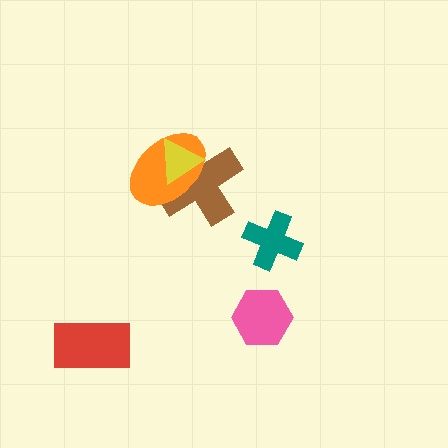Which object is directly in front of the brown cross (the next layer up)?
The orange ellipse is directly in front of the brown cross.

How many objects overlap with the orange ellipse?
2 objects overlap with the orange ellipse.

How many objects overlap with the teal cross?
0 objects overlap with the teal cross.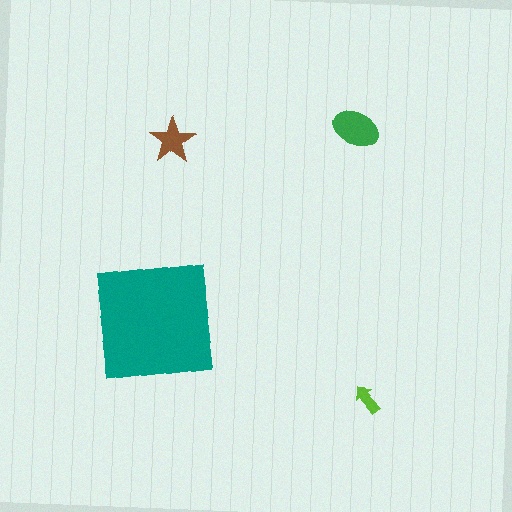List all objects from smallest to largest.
The lime arrow, the brown star, the green ellipse, the teal square.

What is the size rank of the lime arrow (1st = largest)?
4th.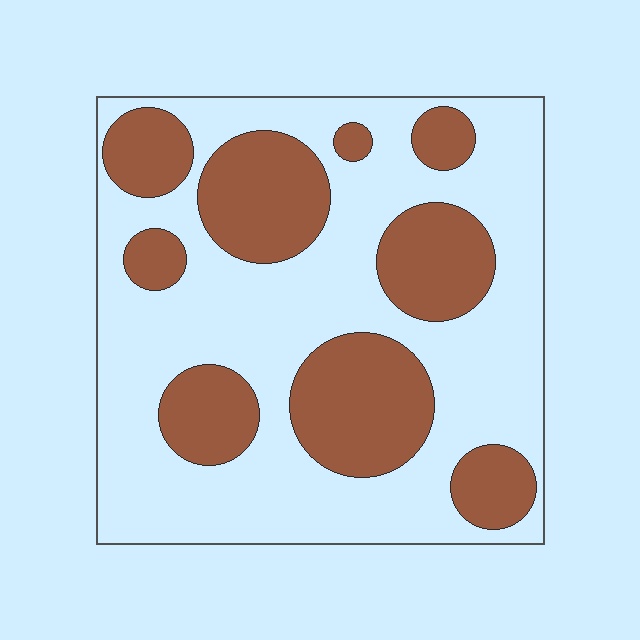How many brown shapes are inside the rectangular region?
9.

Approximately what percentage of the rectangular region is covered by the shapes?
Approximately 35%.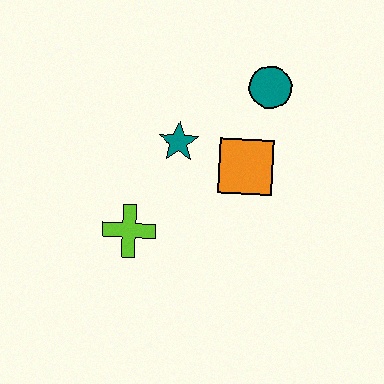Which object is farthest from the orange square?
The lime cross is farthest from the orange square.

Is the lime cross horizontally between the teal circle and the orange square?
No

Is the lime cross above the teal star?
No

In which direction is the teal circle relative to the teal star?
The teal circle is to the right of the teal star.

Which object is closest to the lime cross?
The teal star is closest to the lime cross.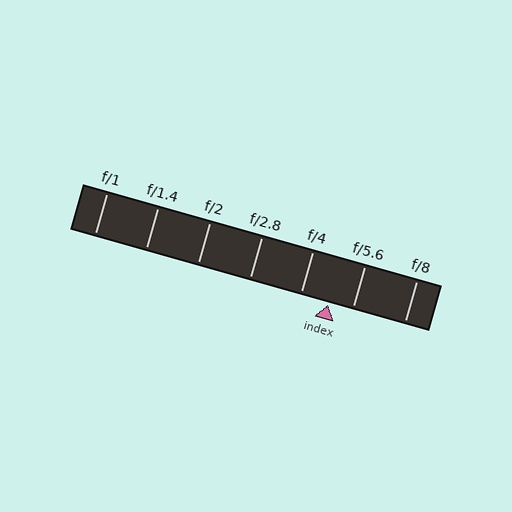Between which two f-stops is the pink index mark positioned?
The index mark is between f/4 and f/5.6.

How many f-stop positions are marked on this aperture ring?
There are 7 f-stop positions marked.